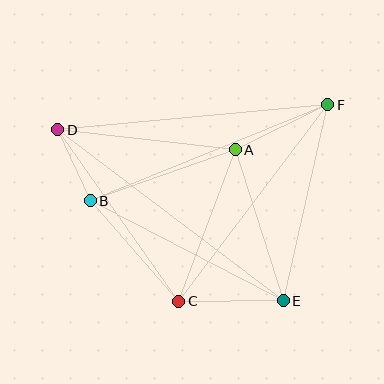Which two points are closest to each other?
Points B and D are closest to each other.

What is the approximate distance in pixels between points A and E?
The distance between A and E is approximately 159 pixels.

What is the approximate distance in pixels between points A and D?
The distance between A and D is approximately 178 pixels.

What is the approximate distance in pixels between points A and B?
The distance between A and B is approximately 154 pixels.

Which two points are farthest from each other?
Points D and E are farthest from each other.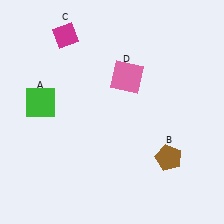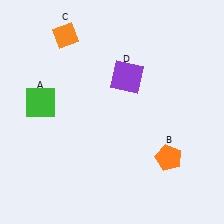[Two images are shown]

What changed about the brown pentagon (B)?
In Image 1, B is brown. In Image 2, it changed to orange.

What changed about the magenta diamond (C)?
In Image 1, C is magenta. In Image 2, it changed to orange.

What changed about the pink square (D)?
In Image 1, D is pink. In Image 2, it changed to purple.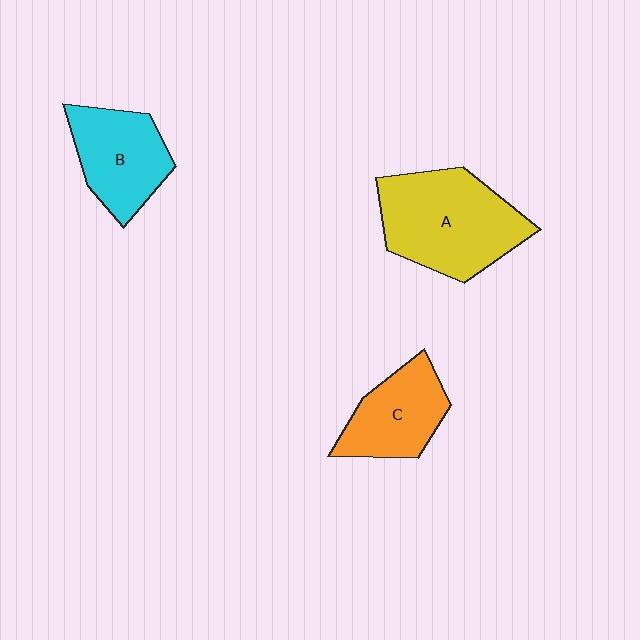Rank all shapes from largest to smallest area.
From largest to smallest: A (yellow), B (cyan), C (orange).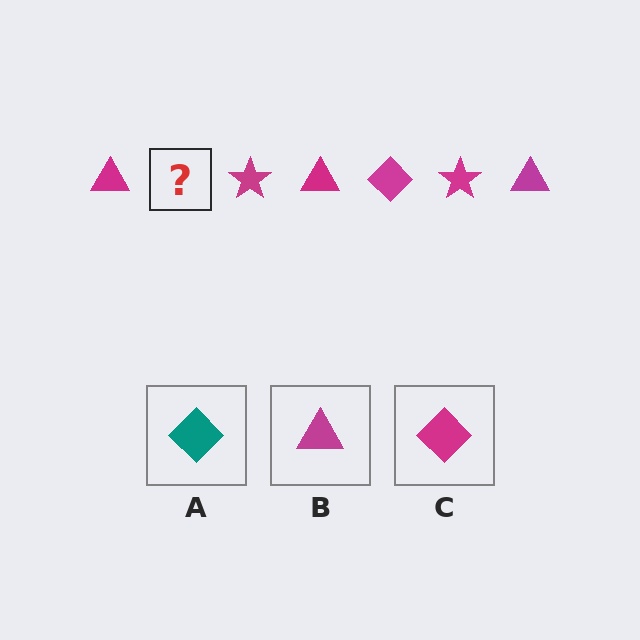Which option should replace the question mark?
Option C.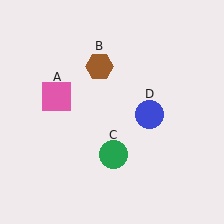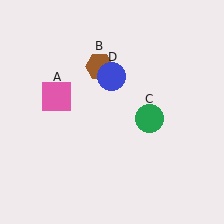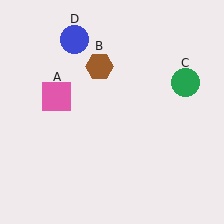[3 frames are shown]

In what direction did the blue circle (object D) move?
The blue circle (object D) moved up and to the left.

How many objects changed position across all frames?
2 objects changed position: green circle (object C), blue circle (object D).